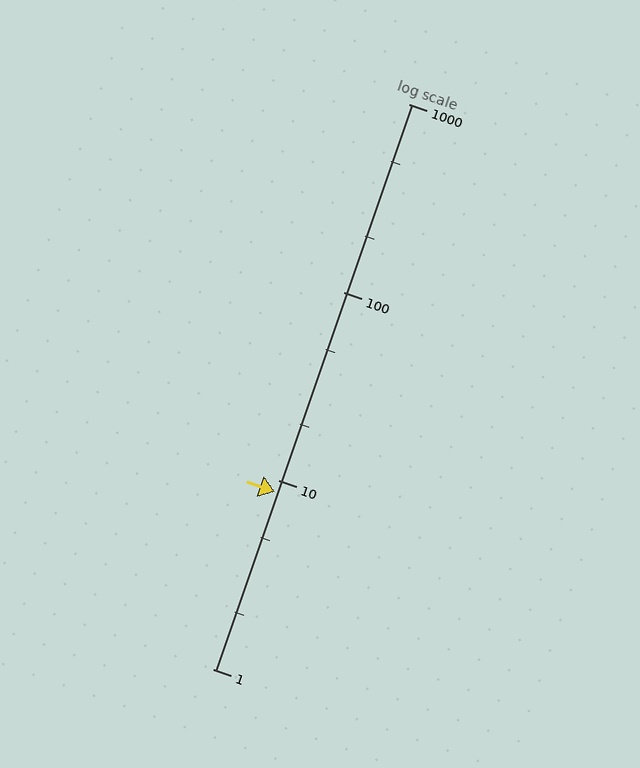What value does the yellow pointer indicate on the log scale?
The pointer indicates approximately 8.7.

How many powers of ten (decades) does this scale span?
The scale spans 3 decades, from 1 to 1000.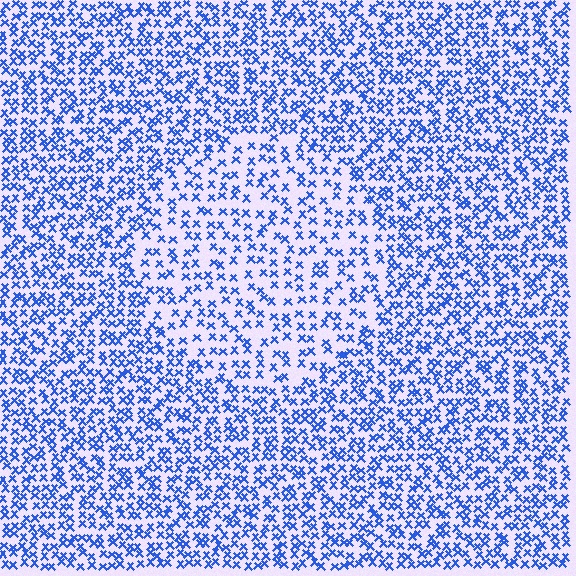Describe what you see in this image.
The image contains small blue elements arranged at two different densities. A circle-shaped region is visible where the elements are less densely packed than the surrounding area.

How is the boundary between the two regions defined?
The boundary is defined by a change in element density (approximately 1.8x ratio). All elements are the same color, size, and shape.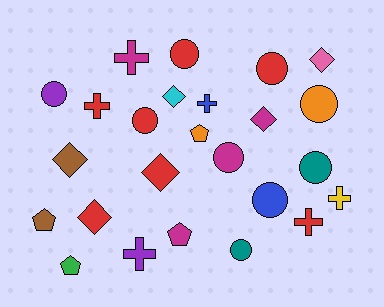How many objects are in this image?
There are 25 objects.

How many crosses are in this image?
There are 6 crosses.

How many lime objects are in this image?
There are no lime objects.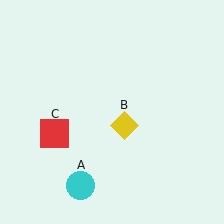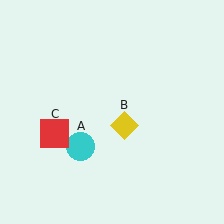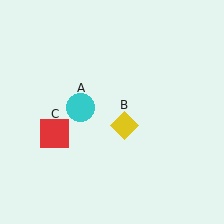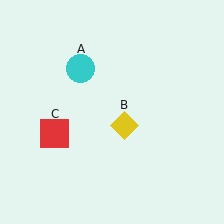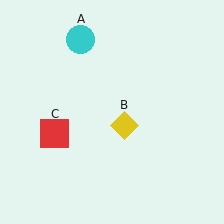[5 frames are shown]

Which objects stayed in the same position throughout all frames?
Yellow diamond (object B) and red square (object C) remained stationary.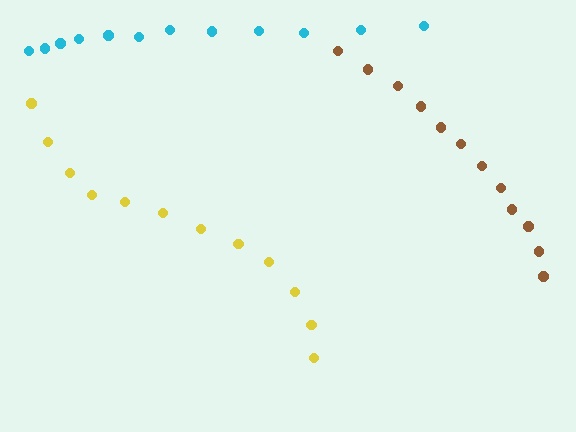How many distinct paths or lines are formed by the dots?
There are 3 distinct paths.